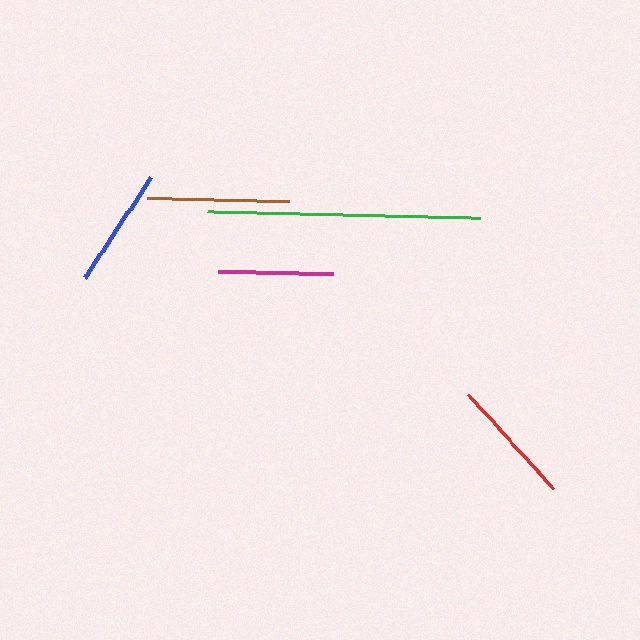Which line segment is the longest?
The green line is the longest at approximately 273 pixels.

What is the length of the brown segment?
The brown segment is approximately 142 pixels long.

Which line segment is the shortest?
The magenta line is the shortest at approximately 115 pixels.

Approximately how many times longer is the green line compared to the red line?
The green line is approximately 2.1 times the length of the red line.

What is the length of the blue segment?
The blue segment is approximately 121 pixels long.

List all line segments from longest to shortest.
From longest to shortest: green, brown, red, blue, magenta.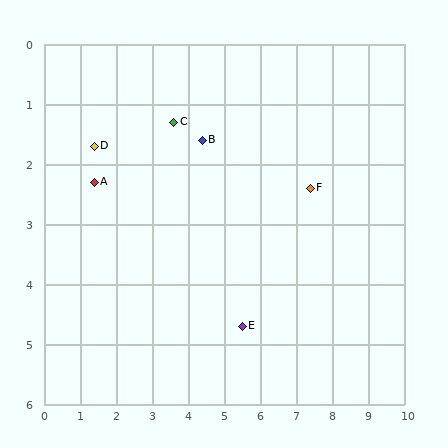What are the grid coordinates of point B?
Point B is at approximately (4.4, 1.6).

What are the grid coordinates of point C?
Point C is at approximately (3.6, 1.3).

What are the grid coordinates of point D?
Point D is at approximately (1.4, 1.7).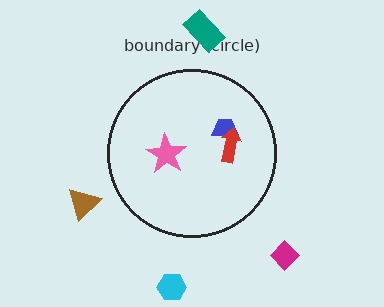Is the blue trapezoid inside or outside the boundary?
Inside.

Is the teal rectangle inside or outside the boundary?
Outside.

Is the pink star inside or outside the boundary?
Inside.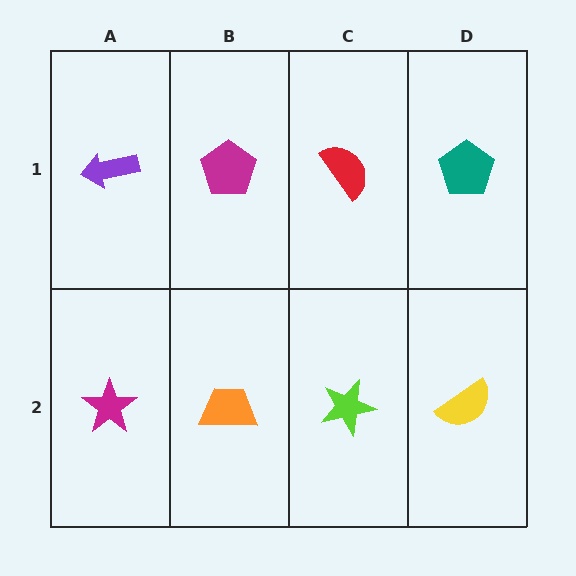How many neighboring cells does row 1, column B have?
3.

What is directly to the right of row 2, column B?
A lime star.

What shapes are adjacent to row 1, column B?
An orange trapezoid (row 2, column B), a purple arrow (row 1, column A), a red semicircle (row 1, column C).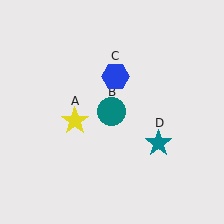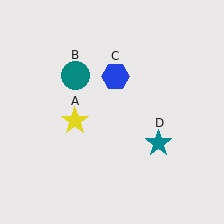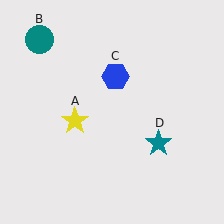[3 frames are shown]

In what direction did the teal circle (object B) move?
The teal circle (object B) moved up and to the left.